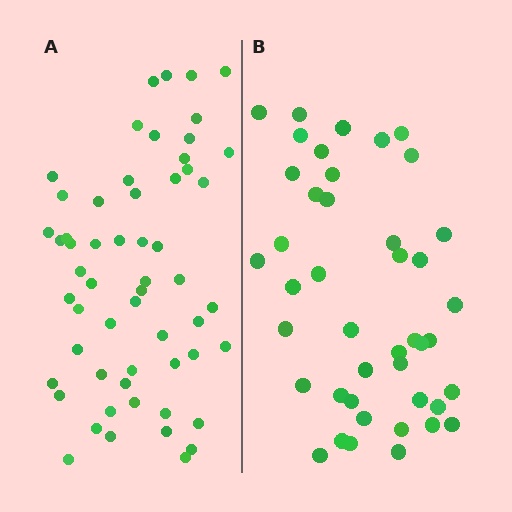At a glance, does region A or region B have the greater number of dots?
Region A (the left region) has more dots.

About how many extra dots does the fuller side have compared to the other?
Region A has approximately 15 more dots than region B.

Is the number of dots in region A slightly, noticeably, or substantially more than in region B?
Region A has noticeably more, but not dramatically so. The ratio is roughly 1.3 to 1.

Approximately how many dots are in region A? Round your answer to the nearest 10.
About 60 dots. (The exact count is 57, which rounds to 60.)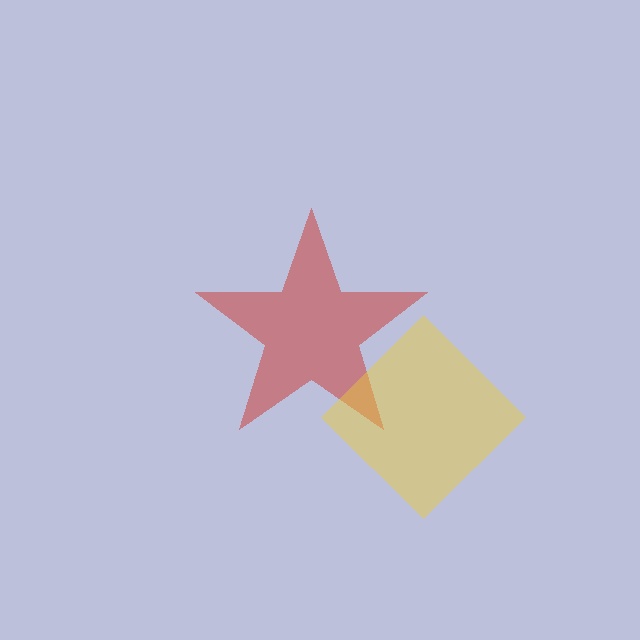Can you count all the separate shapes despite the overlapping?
Yes, there are 2 separate shapes.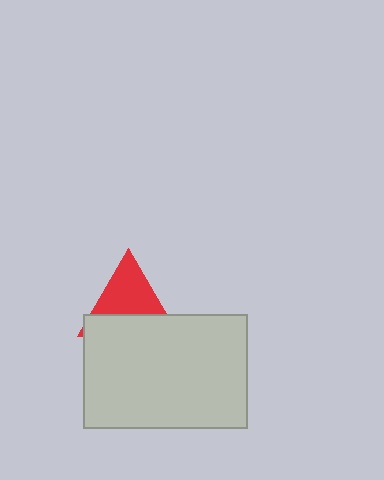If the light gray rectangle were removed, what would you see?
You would see the complete red triangle.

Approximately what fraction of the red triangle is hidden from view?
Roughly 45% of the red triangle is hidden behind the light gray rectangle.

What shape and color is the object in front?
The object in front is a light gray rectangle.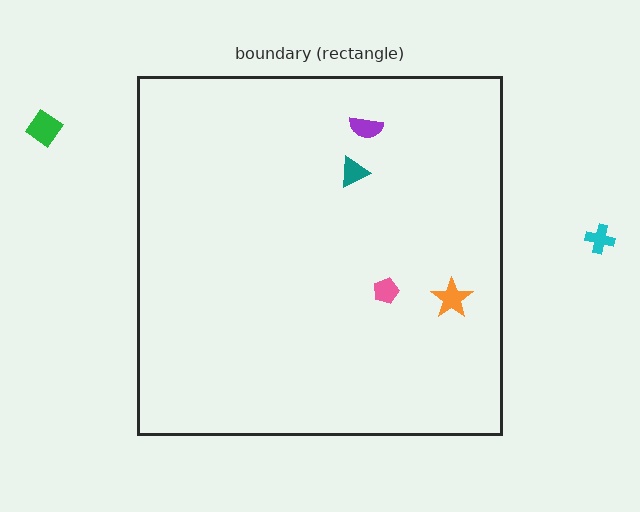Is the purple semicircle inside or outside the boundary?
Inside.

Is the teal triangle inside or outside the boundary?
Inside.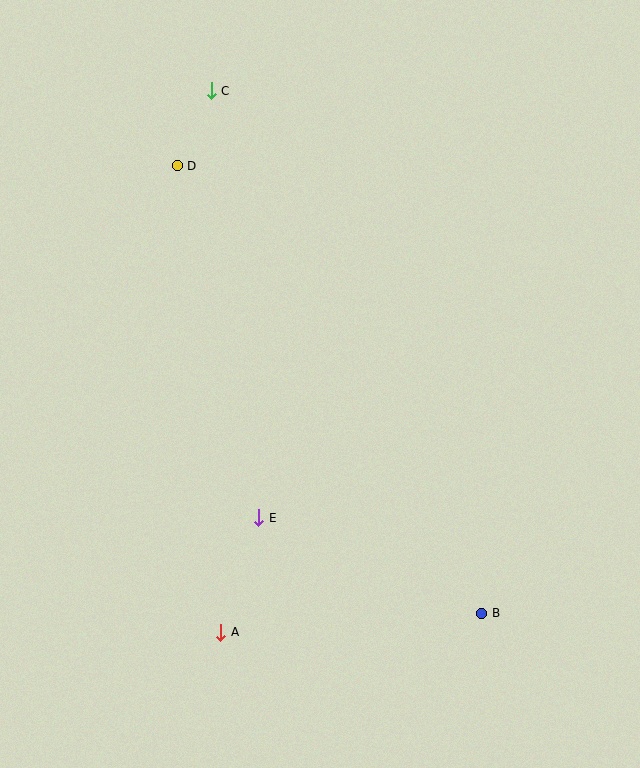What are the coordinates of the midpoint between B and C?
The midpoint between B and C is at (346, 352).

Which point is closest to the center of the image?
Point E at (259, 518) is closest to the center.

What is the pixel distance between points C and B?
The distance between C and B is 588 pixels.